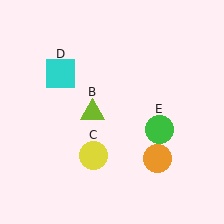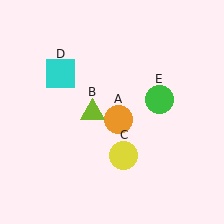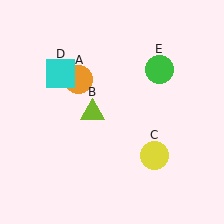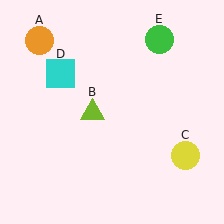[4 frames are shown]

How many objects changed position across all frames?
3 objects changed position: orange circle (object A), yellow circle (object C), green circle (object E).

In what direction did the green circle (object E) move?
The green circle (object E) moved up.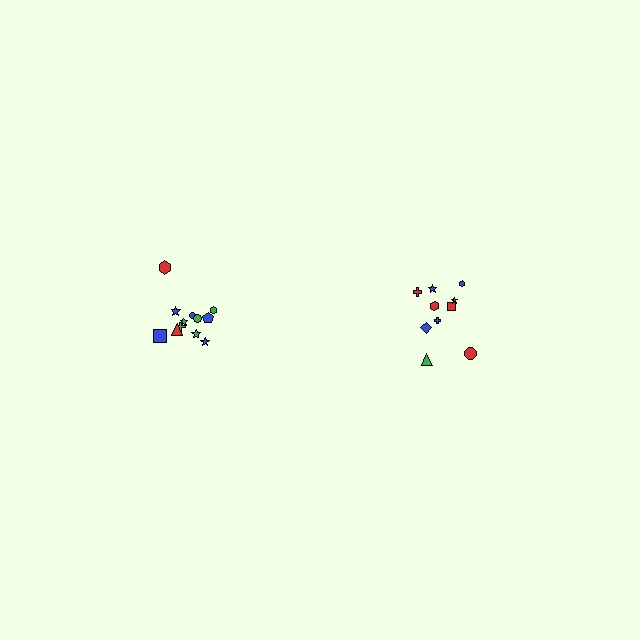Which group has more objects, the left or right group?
The left group.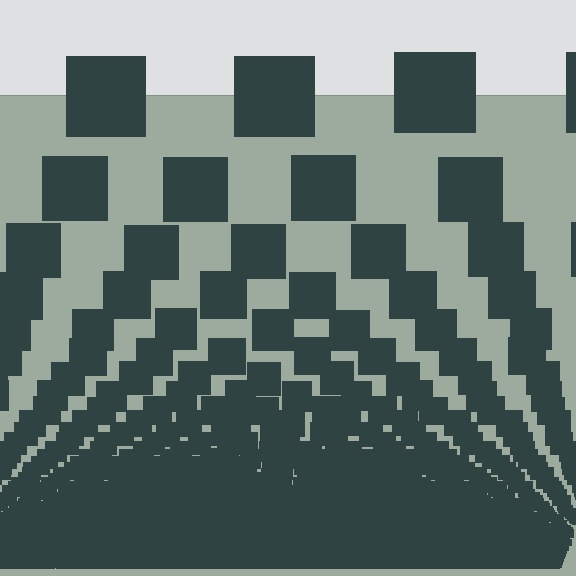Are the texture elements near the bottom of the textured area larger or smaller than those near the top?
Smaller. The gradient is inverted — elements near the bottom are smaller and denser.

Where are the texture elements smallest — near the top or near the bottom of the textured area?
Near the bottom.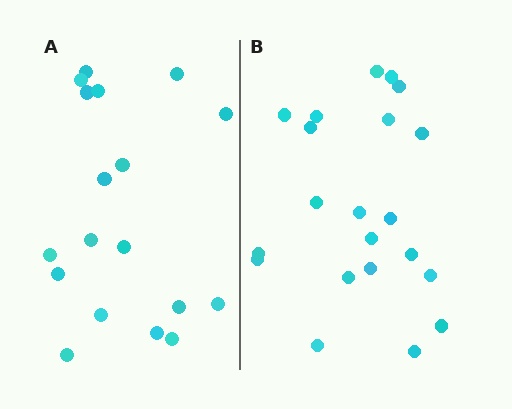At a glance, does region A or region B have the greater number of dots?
Region B (the right region) has more dots.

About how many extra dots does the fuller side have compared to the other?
Region B has just a few more — roughly 2 or 3 more dots than region A.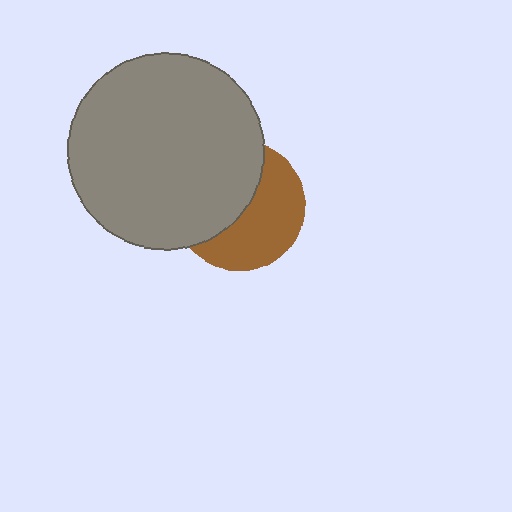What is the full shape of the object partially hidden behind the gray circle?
The partially hidden object is a brown circle.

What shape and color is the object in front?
The object in front is a gray circle.